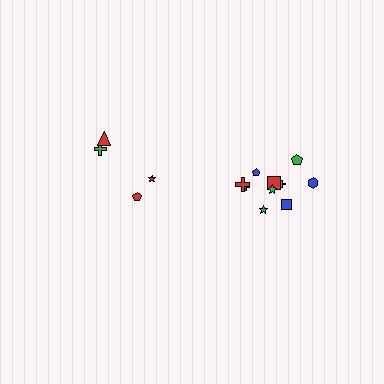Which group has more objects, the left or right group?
The right group.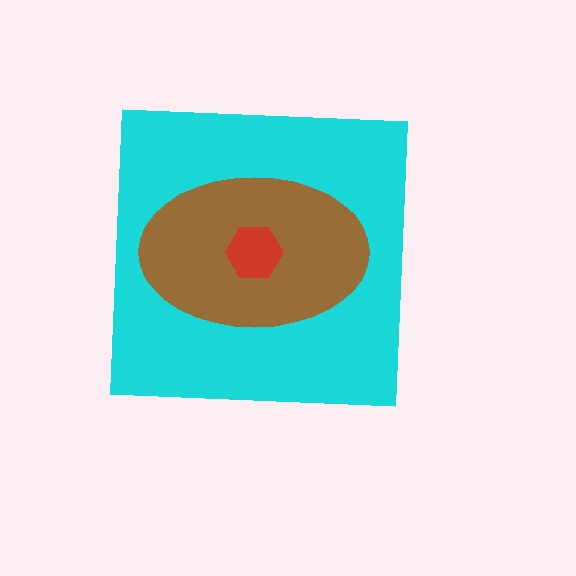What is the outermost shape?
The cyan square.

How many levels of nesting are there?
3.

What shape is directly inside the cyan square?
The brown ellipse.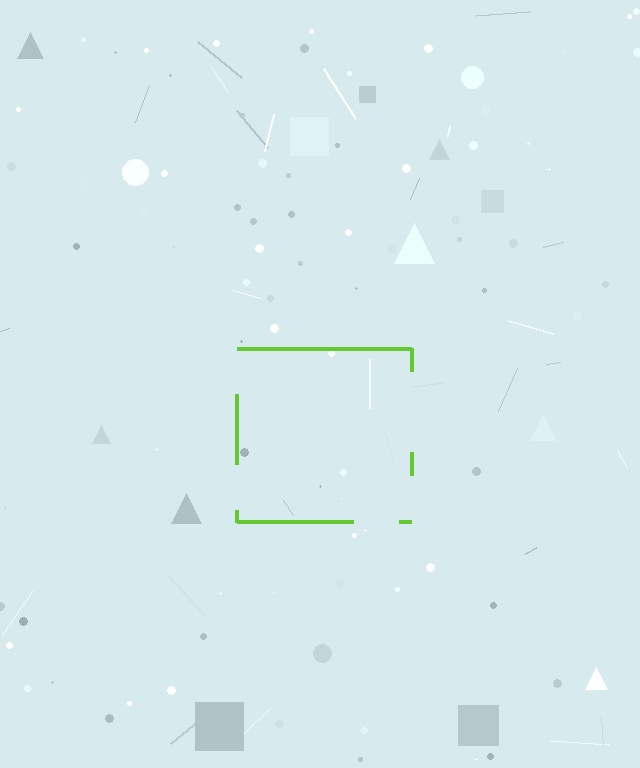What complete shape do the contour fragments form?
The contour fragments form a square.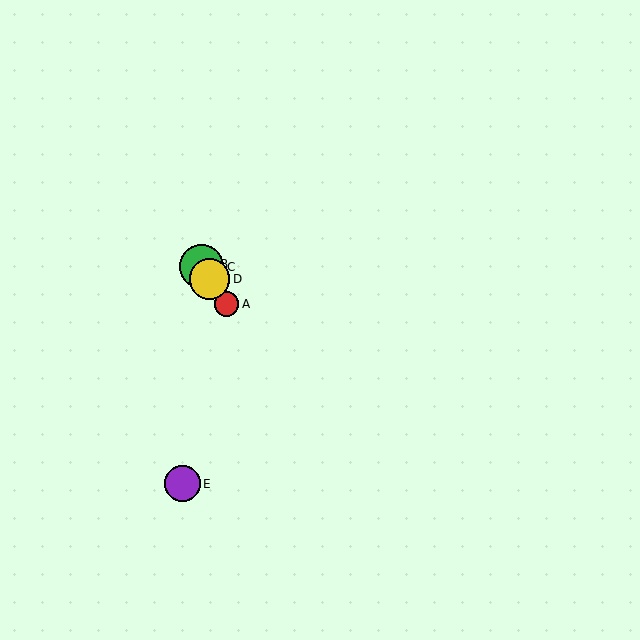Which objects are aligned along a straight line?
Objects A, B, C, D are aligned along a straight line.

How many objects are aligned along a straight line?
4 objects (A, B, C, D) are aligned along a straight line.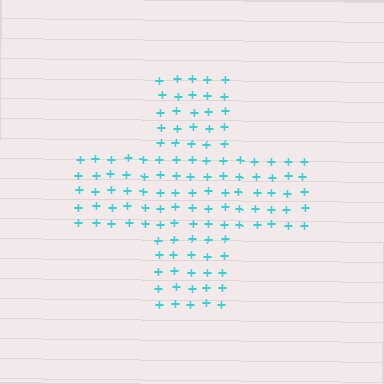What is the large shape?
The large shape is a cross.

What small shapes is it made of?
It is made of small plus signs.